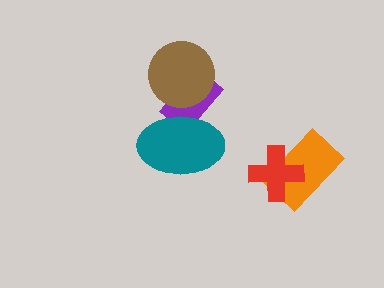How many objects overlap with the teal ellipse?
1 object overlaps with the teal ellipse.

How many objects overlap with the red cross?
1 object overlaps with the red cross.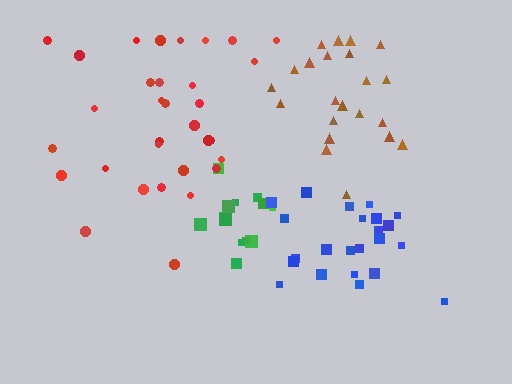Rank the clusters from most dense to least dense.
green, blue, brown, red.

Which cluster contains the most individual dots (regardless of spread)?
Red (32).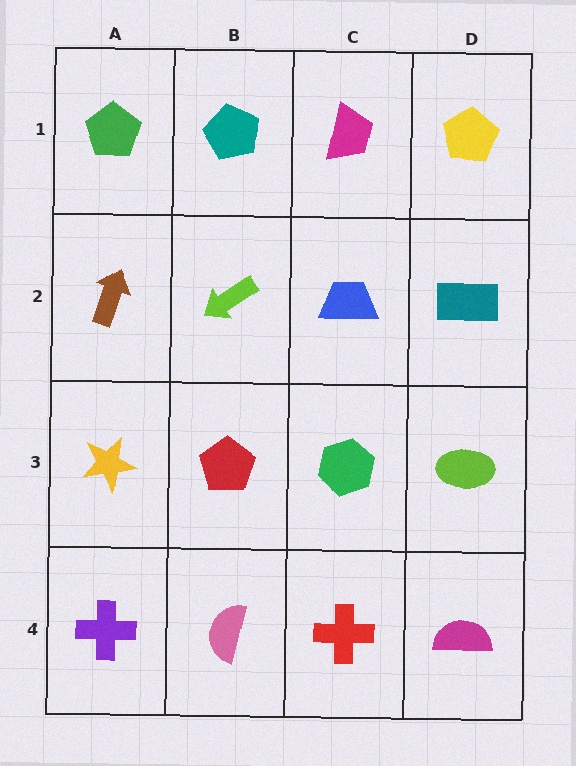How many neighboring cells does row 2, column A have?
3.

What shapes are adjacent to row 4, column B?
A red pentagon (row 3, column B), a purple cross (row 4, column A), a red cross (row 4, column C).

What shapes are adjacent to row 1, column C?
A blue trapezoid (row 2, column C), a teal pentagon (row 1, column B), a yellow pentagon (row 1, column D).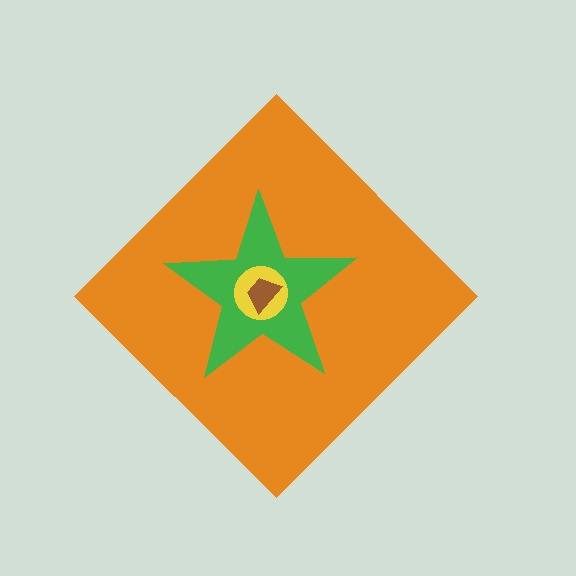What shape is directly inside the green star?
The yellow circle.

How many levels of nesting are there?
4.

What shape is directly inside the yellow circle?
The brown trapezoid.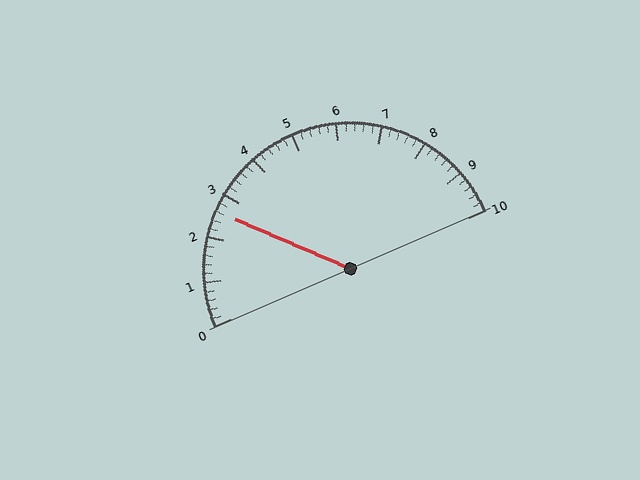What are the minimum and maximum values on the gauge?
The gauge ranges from 0 to 10.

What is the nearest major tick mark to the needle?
The nearest major tick mark is 3.